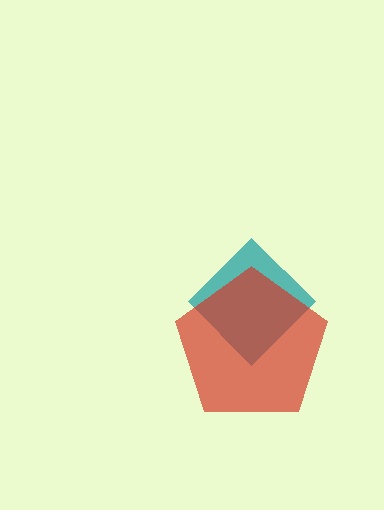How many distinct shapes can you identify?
There are 2 distinct shapes: a teal diamond, a red pentagon.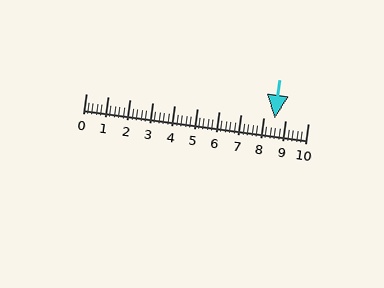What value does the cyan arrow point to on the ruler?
The cyan arrow points to approximately 8.5.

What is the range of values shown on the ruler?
The ruler shows values from 0 to 10.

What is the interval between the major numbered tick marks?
The major tick marks are spaced 1 units apart.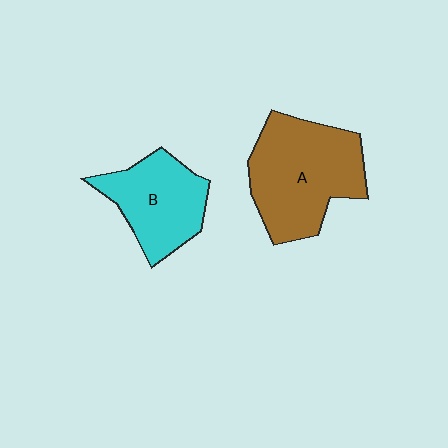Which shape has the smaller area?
Shape B (cyan).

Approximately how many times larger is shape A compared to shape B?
Approximately 1.4 times.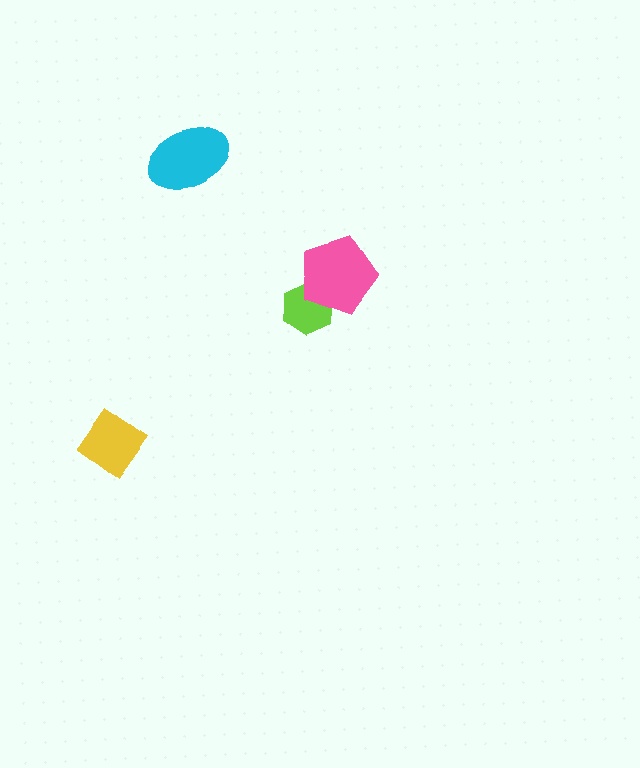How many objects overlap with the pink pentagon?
1 object overlaps with the pink pentagon.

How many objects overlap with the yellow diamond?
0 objects overlap with the yellow diamond.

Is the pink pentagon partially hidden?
No, no other shape covers it.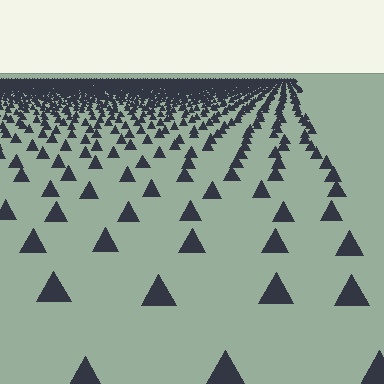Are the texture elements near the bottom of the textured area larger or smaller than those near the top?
Larger. Near the bottom, elements are closer to the viewer and appear at a bigger on-screen size.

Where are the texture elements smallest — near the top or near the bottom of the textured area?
Near the top.